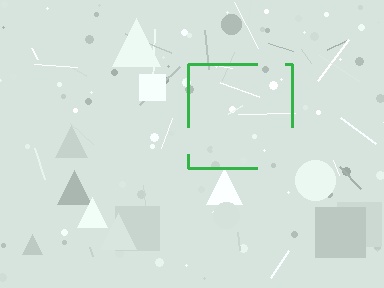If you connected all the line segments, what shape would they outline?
They would outline a square.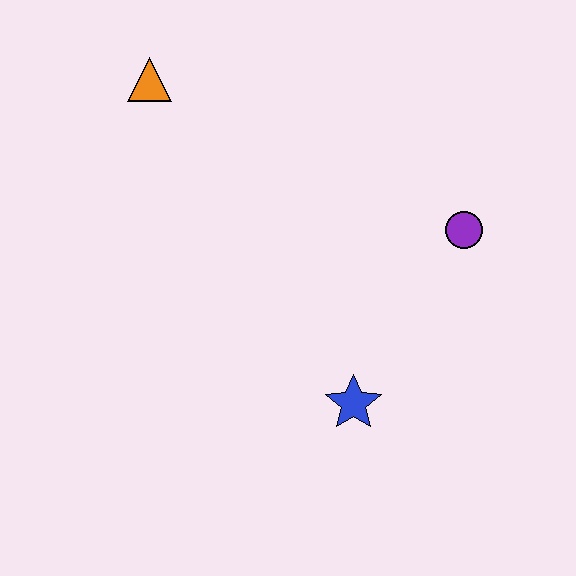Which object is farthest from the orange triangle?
The blue star is farthest from the orange triangle.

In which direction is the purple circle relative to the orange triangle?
The purple circle is to the right of the orange triangle.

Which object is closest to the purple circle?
The blue star is closest to the purple circle.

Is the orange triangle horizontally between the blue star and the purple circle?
No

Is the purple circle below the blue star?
No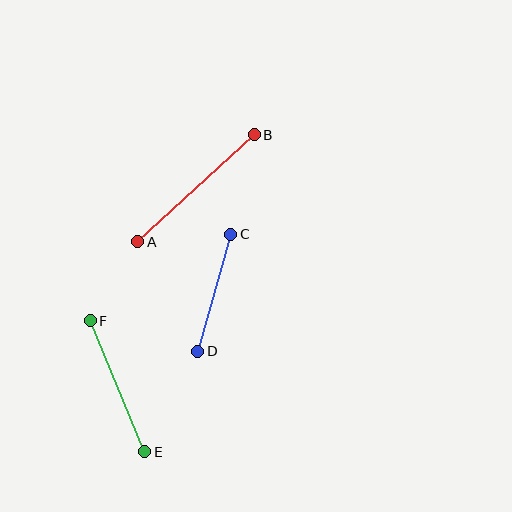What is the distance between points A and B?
The distance is approximately 158 pixels.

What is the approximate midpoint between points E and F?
The midpoint is at approximately (118, 386) pixels.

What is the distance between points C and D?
The distance is approximately 121 pixels.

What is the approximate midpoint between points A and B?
The midpoint is at approximately (196, 188) pixels.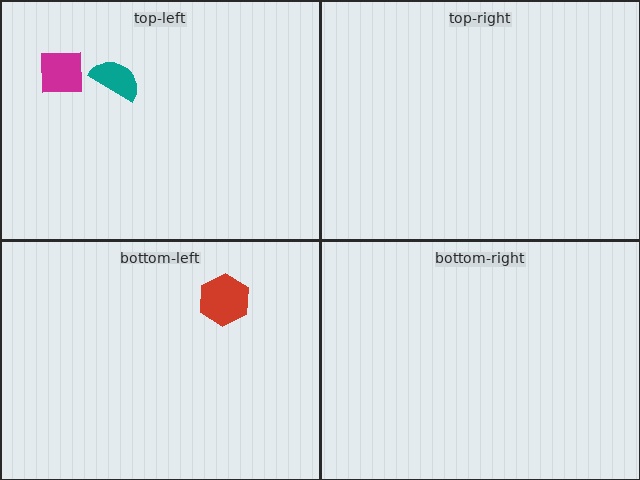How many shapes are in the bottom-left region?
1.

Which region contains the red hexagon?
The bottom-left region.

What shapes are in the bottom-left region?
The red hexagon.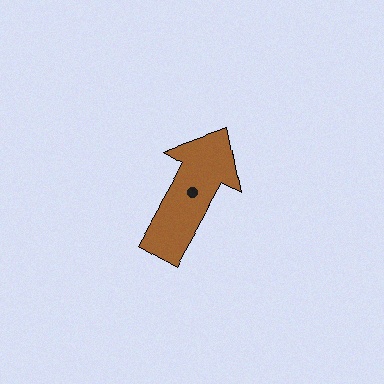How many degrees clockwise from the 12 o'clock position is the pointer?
Approximately 30 degrees.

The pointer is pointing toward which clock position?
Roughly 1 o'clock.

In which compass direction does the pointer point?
Northeast.